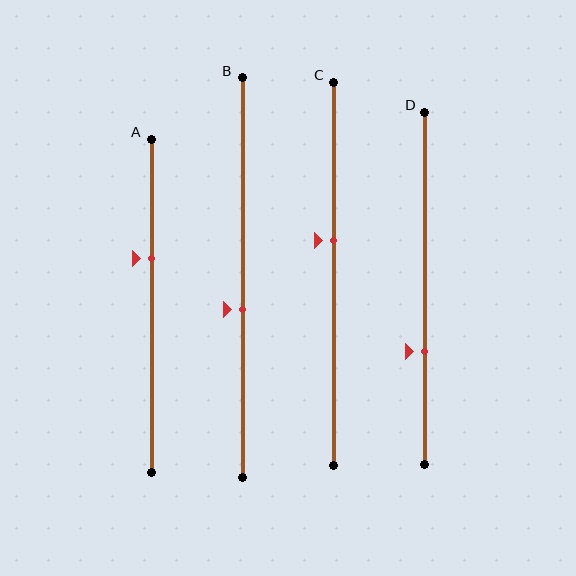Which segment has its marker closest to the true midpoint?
Segment B has its marker closest to the true midpoint.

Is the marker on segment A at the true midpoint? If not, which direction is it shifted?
No, the marker on segment A is shifted upward by about 14% of the segment length.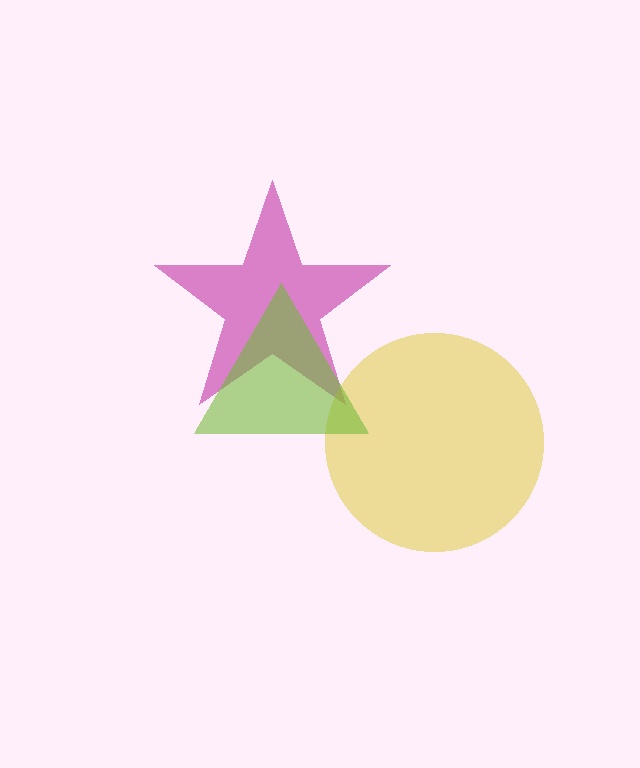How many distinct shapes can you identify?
There are 3 distinct shapes: a magenta star, a yellow circle, a lime triangle.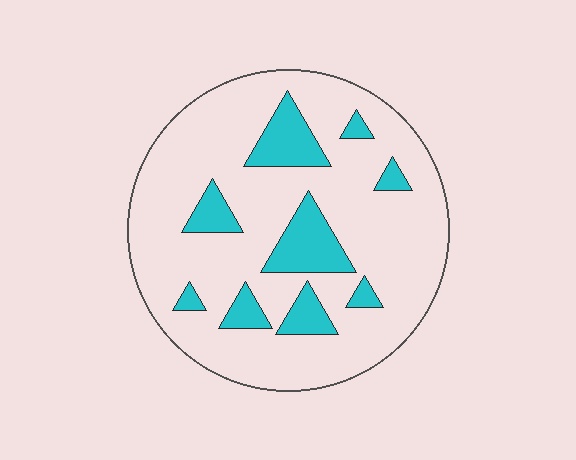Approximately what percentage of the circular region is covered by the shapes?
Approximately 20%.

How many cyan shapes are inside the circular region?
9.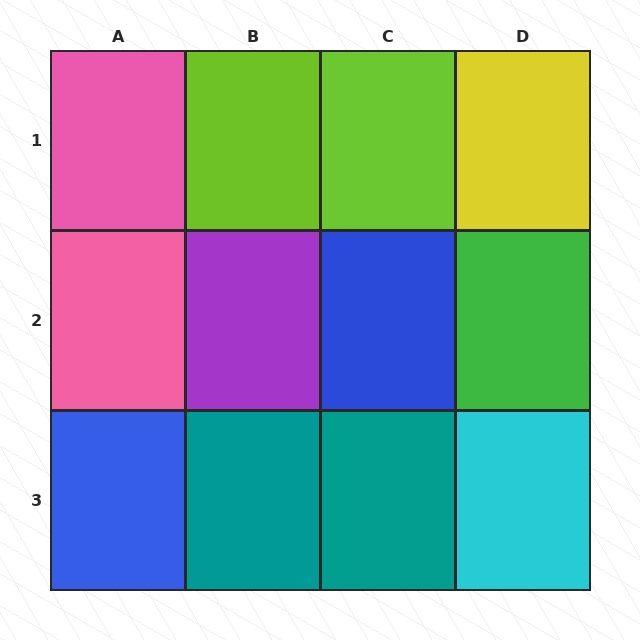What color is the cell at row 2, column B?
Purple.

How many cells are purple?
1 cell is purple.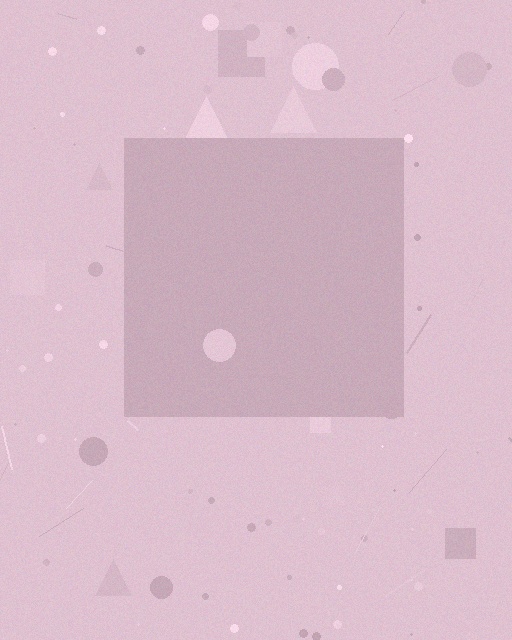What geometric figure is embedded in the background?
A square is embedded in the background.